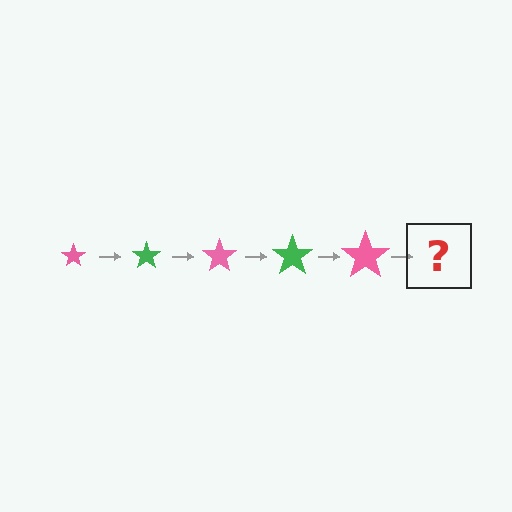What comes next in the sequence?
The next element should be a green star, larger than the previous one.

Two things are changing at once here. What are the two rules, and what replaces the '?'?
The two rules are that the star grows larger each step and the color cycles through pink and green. The '?' should be a green star, larger than the previous one.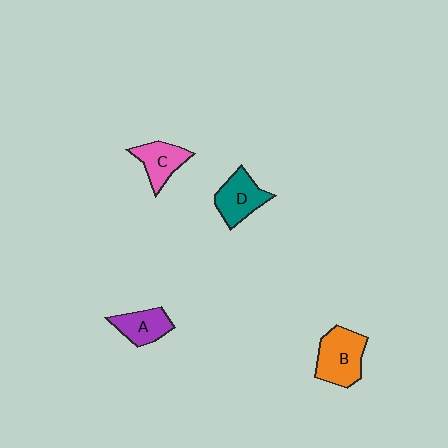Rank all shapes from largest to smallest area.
From largest to smallest: B (orange), D (teal), C (pink), A (purple).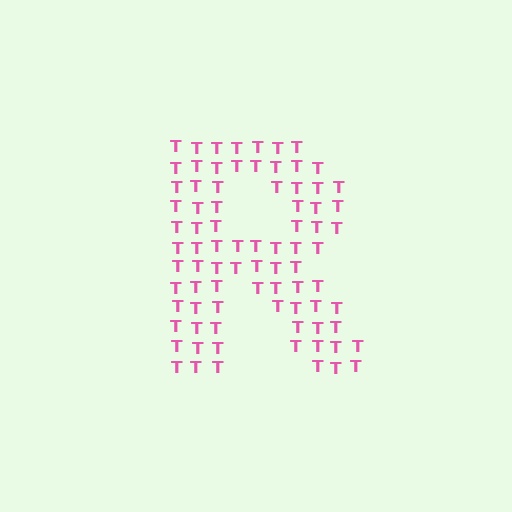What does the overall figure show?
The overall figure shows the letter R.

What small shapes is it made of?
It is made of small letter T's.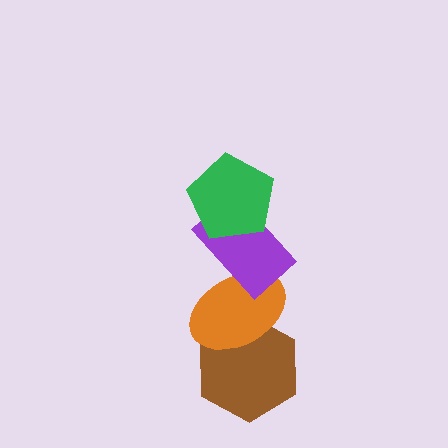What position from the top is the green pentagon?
The green pentagon is 1st from the top.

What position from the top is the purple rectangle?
The purple rectangle is 2nd from the top.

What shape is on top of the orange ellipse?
The purple rectangle is on top of the orange ellipse.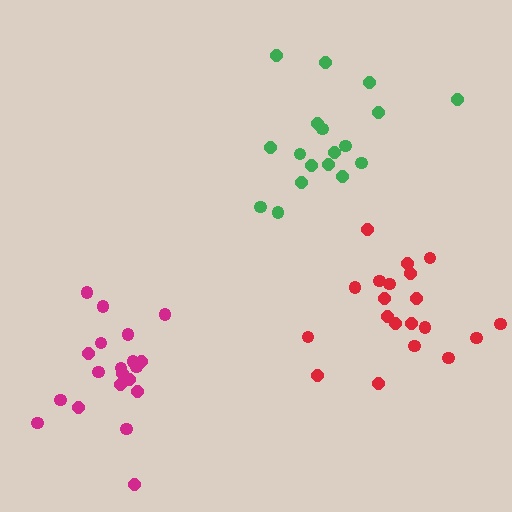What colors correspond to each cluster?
The clusters are colored: green, magenta, red.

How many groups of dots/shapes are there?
There are 3 groups.